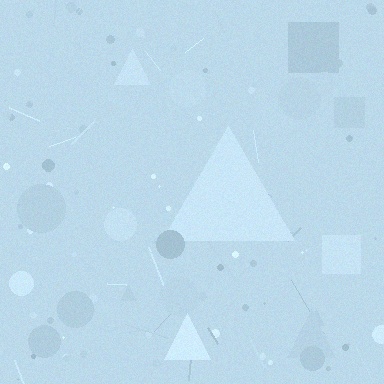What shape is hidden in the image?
A triangle is hidden in the image.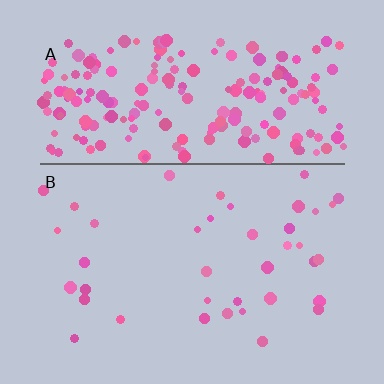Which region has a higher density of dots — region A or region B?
A (the top).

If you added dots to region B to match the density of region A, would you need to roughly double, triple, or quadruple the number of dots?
Approximately quadruple.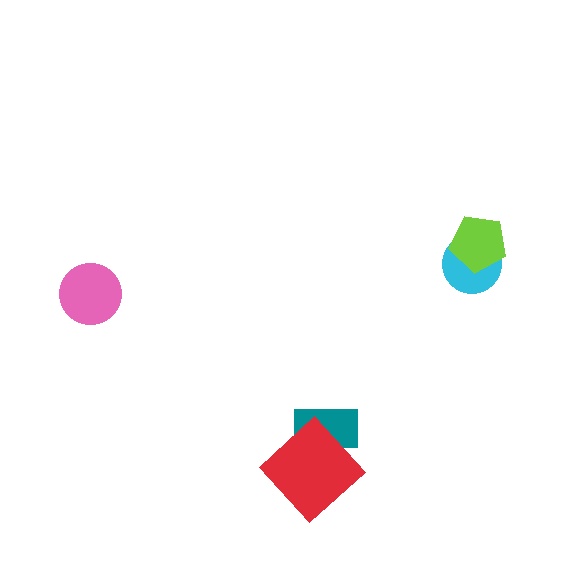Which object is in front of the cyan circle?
The lime pentagon is in front of the cyan circle.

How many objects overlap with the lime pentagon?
1 object overlaps with the lime pentagon.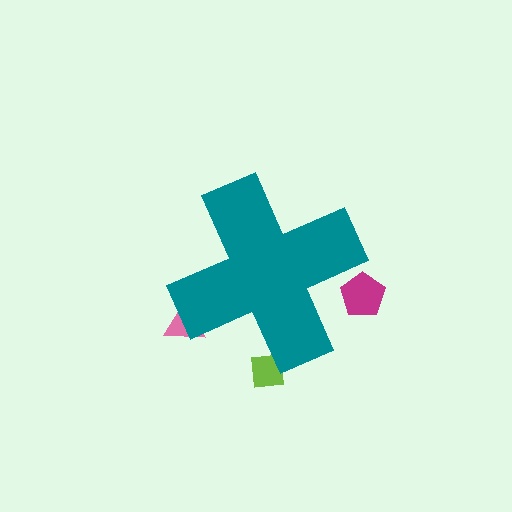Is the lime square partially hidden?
Yes, the lime square is partially hidden behind the teal cross.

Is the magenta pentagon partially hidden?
Yes, the magenta pentagon is partially hidden behind the teal cross.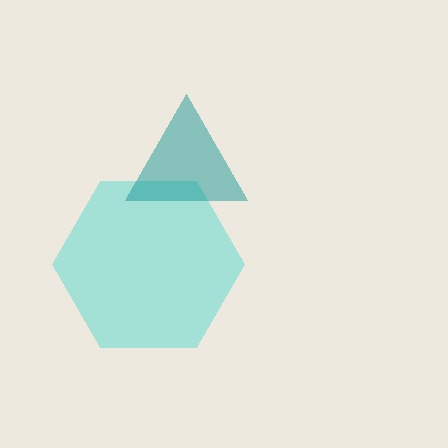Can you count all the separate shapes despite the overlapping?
Yes, there are 2 separate shapes.